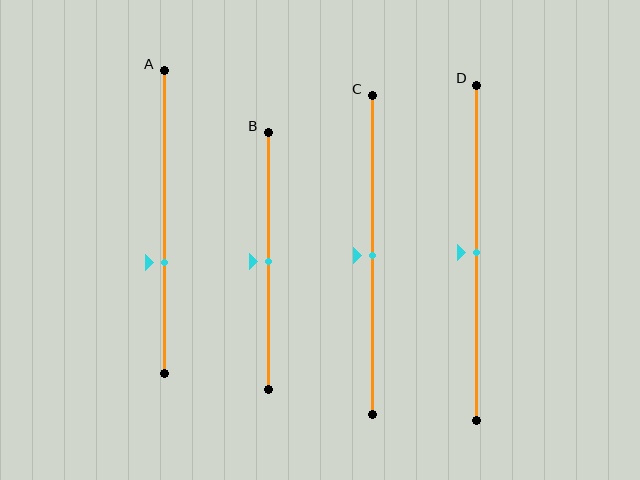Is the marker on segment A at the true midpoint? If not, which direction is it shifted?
No, the marker on segment A is shifted downward by about 13% of the segment length.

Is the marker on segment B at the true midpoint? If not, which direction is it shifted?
Yes, the marker on segment B is at the true midpoint.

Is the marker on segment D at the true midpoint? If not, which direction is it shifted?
Yes, the marker on segment D is at the true midpoint.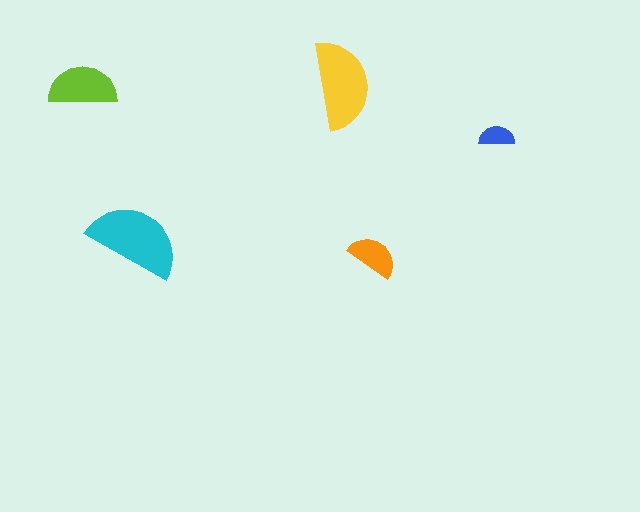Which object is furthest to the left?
The lime semicircle is leftmost.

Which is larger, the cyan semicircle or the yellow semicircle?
The cyan one.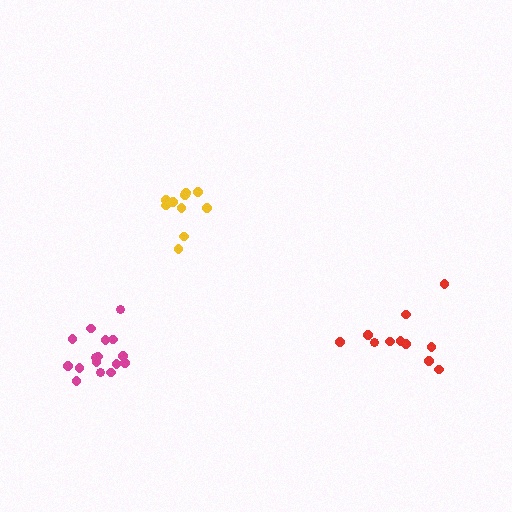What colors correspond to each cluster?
The clusters are colored: yellow, magenta, red.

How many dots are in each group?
Group 1: 10 dots, Group 2: 16 dots, Group 3: 11 dots (37 total).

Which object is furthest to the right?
The red cluster is rightmost.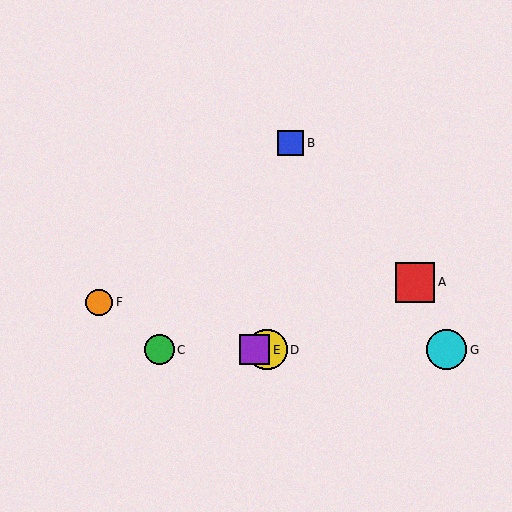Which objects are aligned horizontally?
Objects C, D, E, G are aligned horizontally.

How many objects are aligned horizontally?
4 objects (C, D, E, G) are aligned horizontally.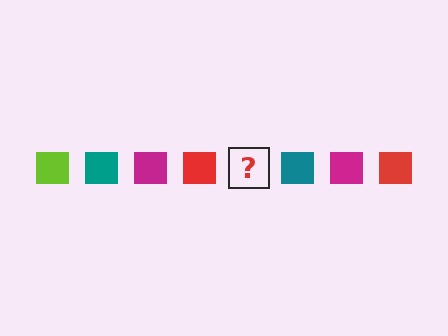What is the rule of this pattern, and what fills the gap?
The rule is that the pattern cycles through lime, teal, magenta, red squares. The gap should be filled with a lime square.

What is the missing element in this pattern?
The missing element is a lime square.